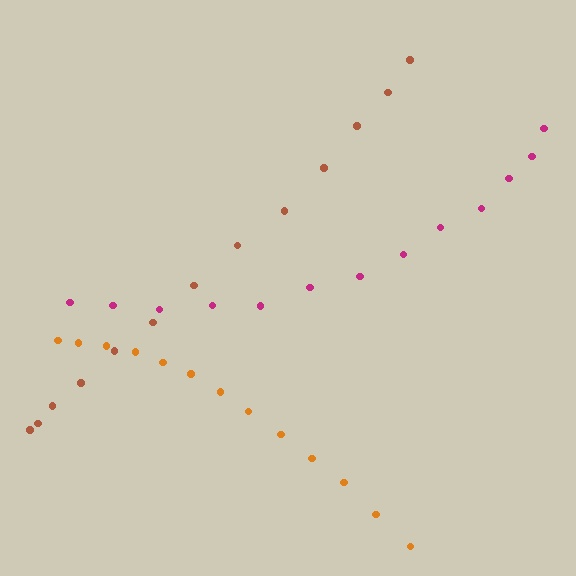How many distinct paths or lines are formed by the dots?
There are 3 distinct paths.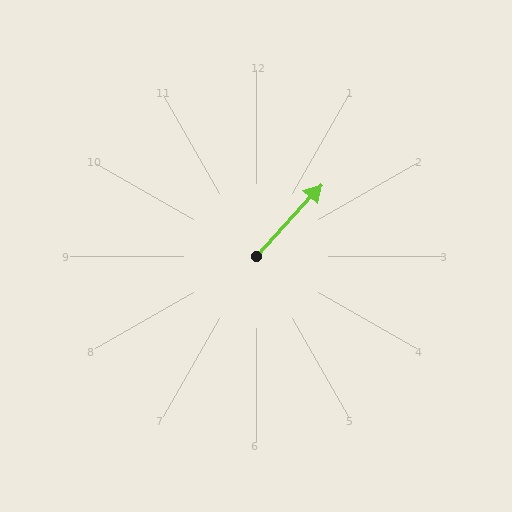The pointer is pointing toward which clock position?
Roughly 1 o'clock.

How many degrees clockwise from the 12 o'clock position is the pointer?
Approximately 42 degrees.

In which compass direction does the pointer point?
Northeast.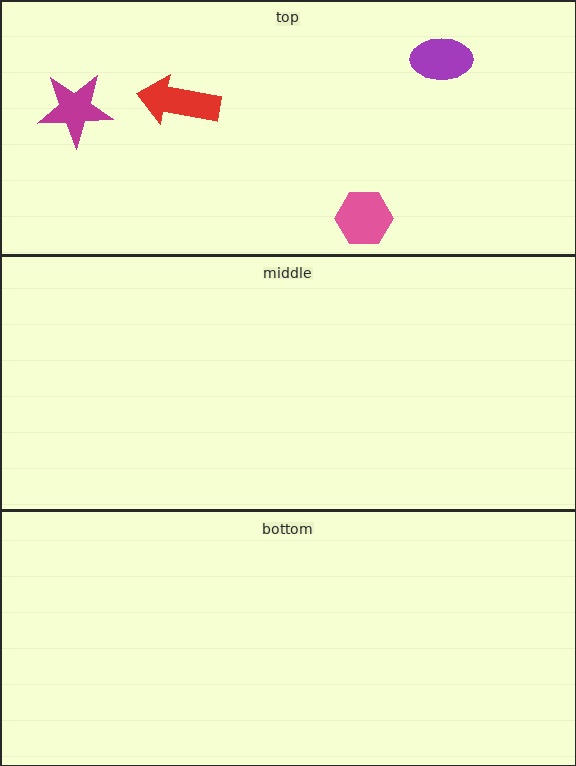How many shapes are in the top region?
4.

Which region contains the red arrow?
The top region.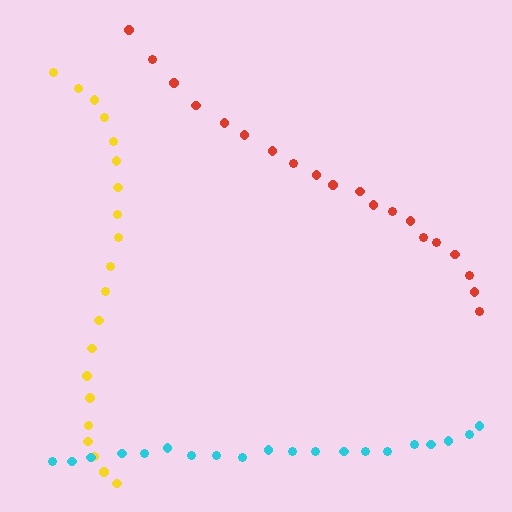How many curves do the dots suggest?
There are 3 distinct paths.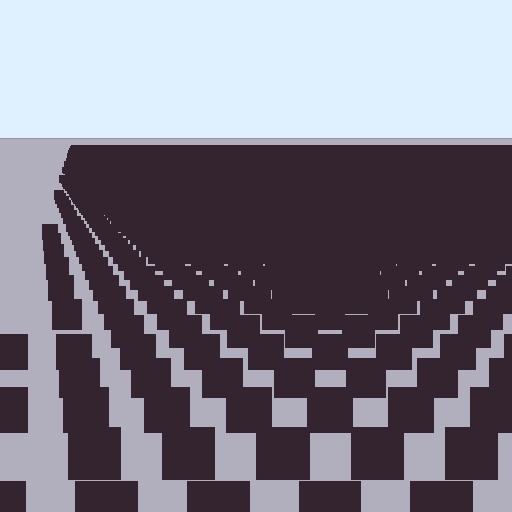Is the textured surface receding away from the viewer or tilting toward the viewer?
The surface is receding away from the viewer. Texture elements get smaller and denser toward the top.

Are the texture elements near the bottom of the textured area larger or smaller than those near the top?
Larger. Near the bottom, elements are closer to the viewer and appear at a bigger on-screen size.